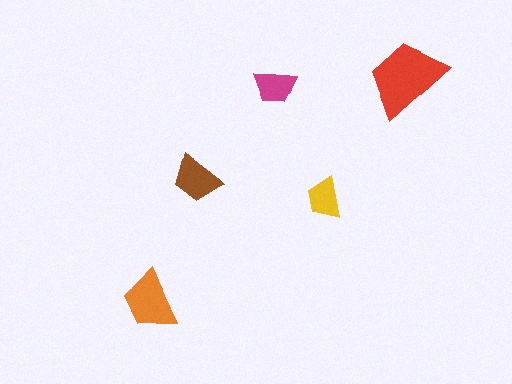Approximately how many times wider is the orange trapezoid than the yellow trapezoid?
About 1.5 times wider.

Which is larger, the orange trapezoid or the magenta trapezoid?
The orange one.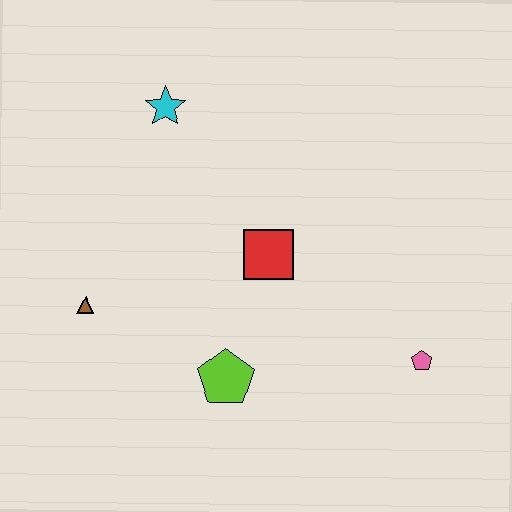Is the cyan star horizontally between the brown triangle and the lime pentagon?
Yes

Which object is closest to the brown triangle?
The lime pentagon is closest to the brown triangle.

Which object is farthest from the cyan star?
The pink pentagon is farthest from the cyan star.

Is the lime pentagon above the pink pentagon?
No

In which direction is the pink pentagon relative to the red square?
The pink pentagon is to the right of the red square.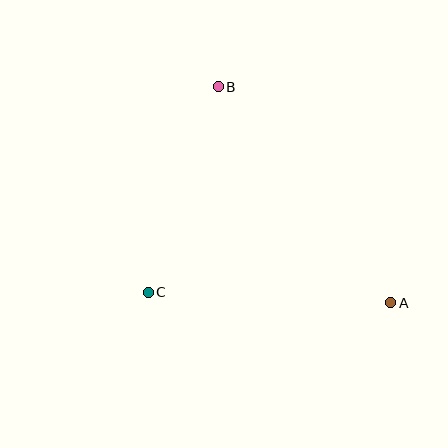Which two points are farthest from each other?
Points A and B are farthest from each other.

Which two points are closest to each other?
Points B and C are closest to each other.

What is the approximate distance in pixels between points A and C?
The distance between A and C is approximately 243 pixels.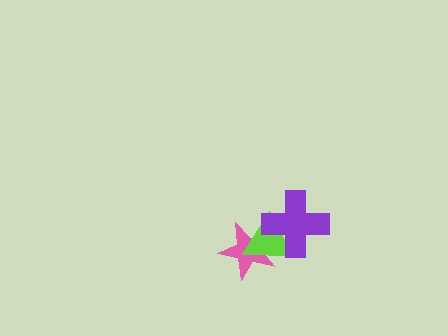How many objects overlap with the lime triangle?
2 objects overlap with the lime triangle.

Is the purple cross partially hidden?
No, no other shape covers it.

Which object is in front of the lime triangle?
The purple cross is in front of the lime triangle.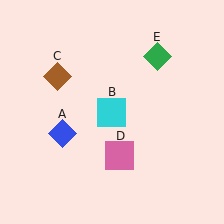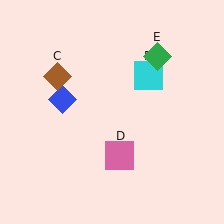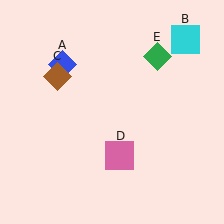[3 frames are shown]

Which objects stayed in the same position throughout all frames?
Brown diamond (object C) and pink square (object D) and green diamond (object E) remained stationary.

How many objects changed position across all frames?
2 objects changed position: blue diamond (object A), cyan square (object B).